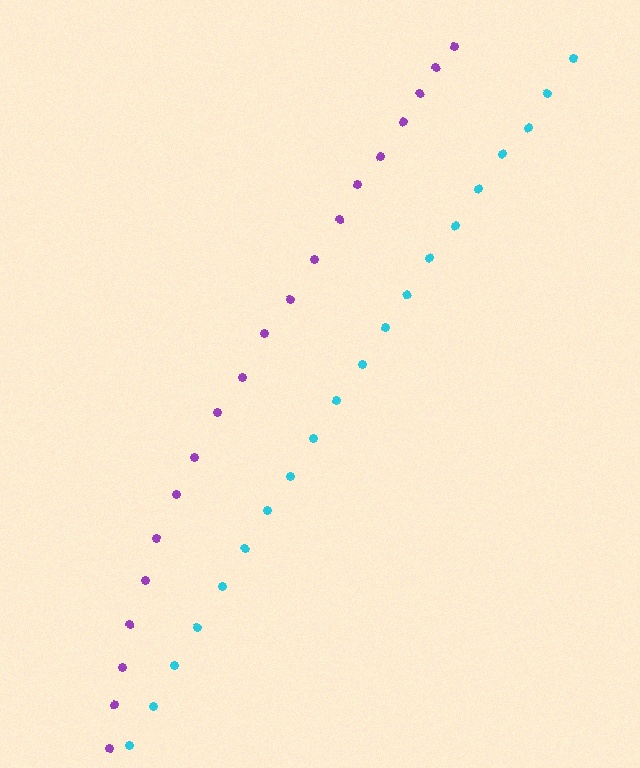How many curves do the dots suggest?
There are 2 distinct paths.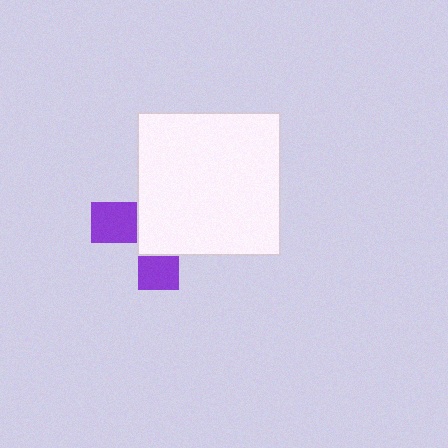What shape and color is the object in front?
The object in front is a white square.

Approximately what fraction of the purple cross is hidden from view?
Roughly 65% of the purple cross is hidden behind the white square.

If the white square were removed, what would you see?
You would see the complete purple cross.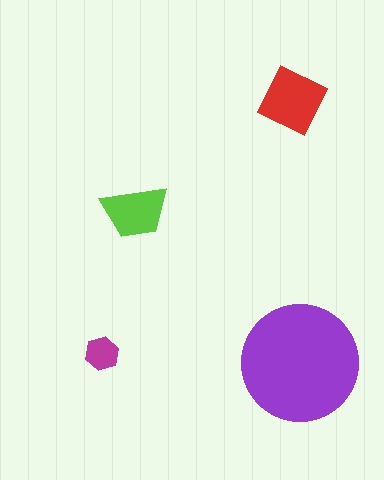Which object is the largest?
The purple circle.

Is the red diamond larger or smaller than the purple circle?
Smaller.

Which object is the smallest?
The magenta hexagon.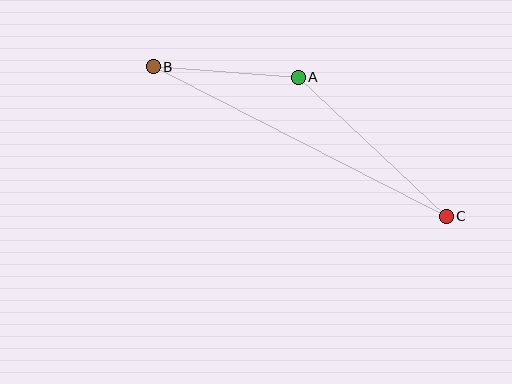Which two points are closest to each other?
Points A and B are closest to each other.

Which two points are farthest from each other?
Points B and C are farthest from each other.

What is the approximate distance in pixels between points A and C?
The distance between A and C is approximately 203 pixels.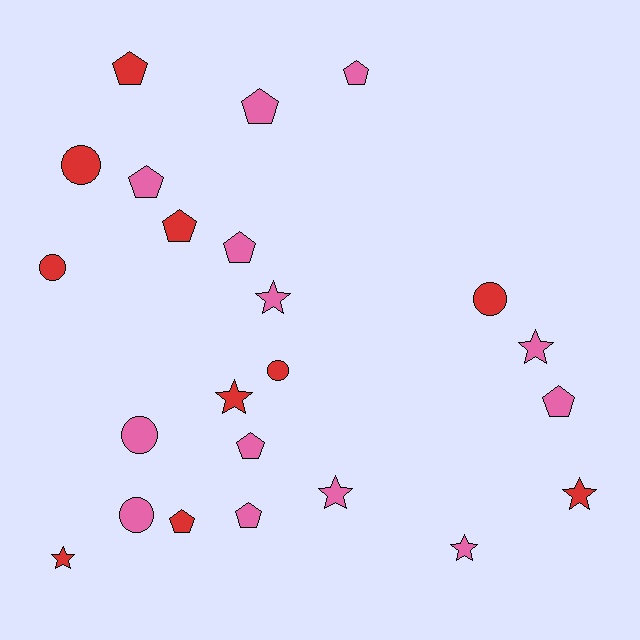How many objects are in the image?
There are 23 objects.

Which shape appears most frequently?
Pentagon, with 10 objects.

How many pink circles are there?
There are 2 pink circles.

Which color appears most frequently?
Pink, with 13 objects.